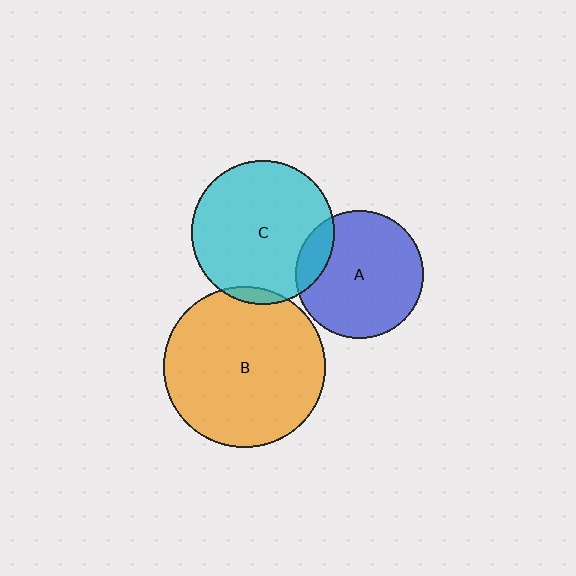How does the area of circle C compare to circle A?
Approximately 1.3 times.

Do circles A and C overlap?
Yes.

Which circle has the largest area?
Circle B (orange).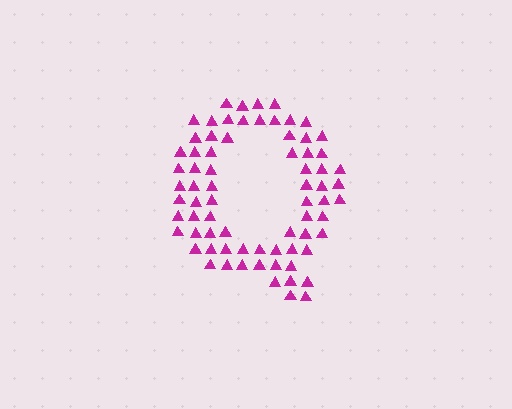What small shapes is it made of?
It is made of small triangles.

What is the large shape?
The large shape is the letter Q.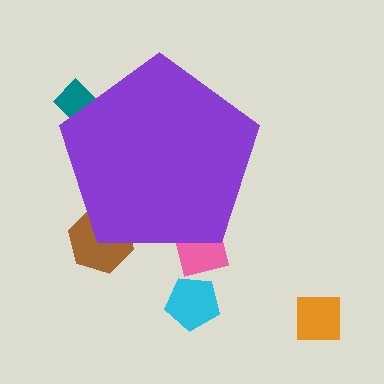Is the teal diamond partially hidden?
Yes, the teal diamond is partially hidden behind the purple pentagon.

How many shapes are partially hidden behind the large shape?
3 shapes are partially hidden.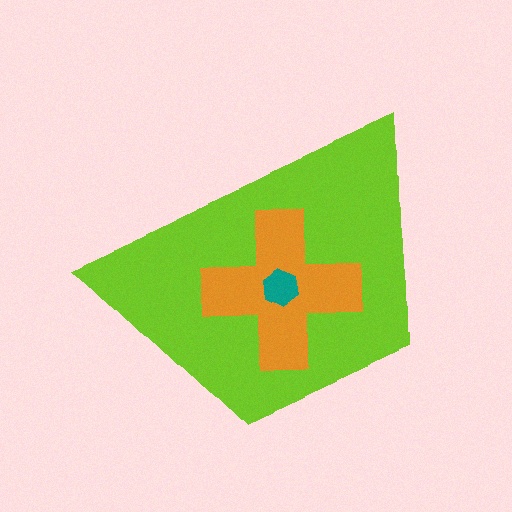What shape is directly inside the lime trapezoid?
The orange cross.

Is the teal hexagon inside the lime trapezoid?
Yes.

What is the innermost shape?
The teal hexagon.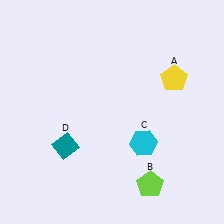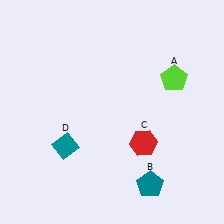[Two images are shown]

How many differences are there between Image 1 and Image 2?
There are 3 differences between the two images.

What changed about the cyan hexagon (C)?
In Image 1, C is cyan. In Image 2, it changed to red.